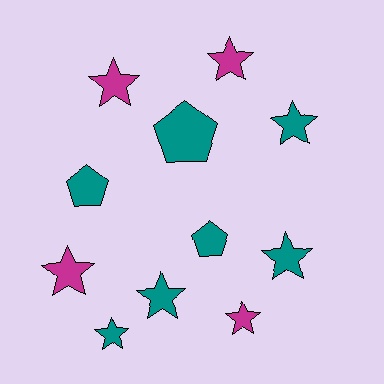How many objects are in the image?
There are 11 objects.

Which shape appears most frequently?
Star, with 8 objects.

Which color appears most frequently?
Teal, with 7 objects.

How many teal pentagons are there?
There are 3 teal pentagons.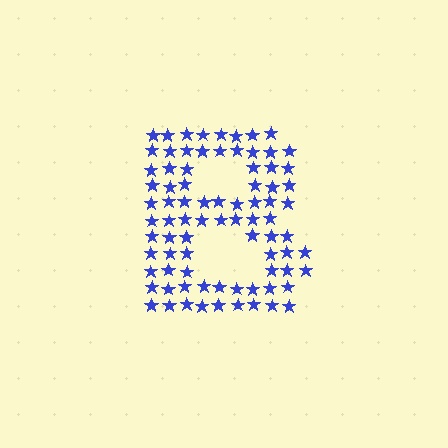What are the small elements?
The small elements are stars.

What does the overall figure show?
The overall figure shows the letter B.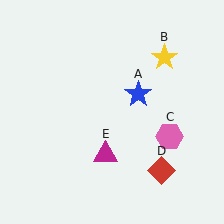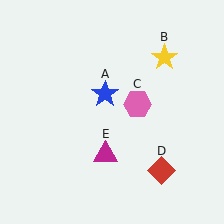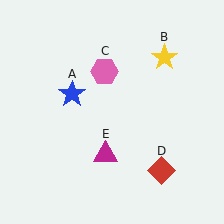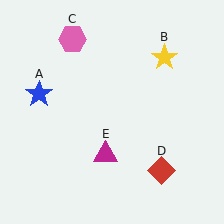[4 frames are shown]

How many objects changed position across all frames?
2 objects changed position: blue star (object A), pink hexagon (object C).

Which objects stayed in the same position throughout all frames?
Yellow star (object B) and red diamond (object D) and magenta triangle (object E) remained stationary.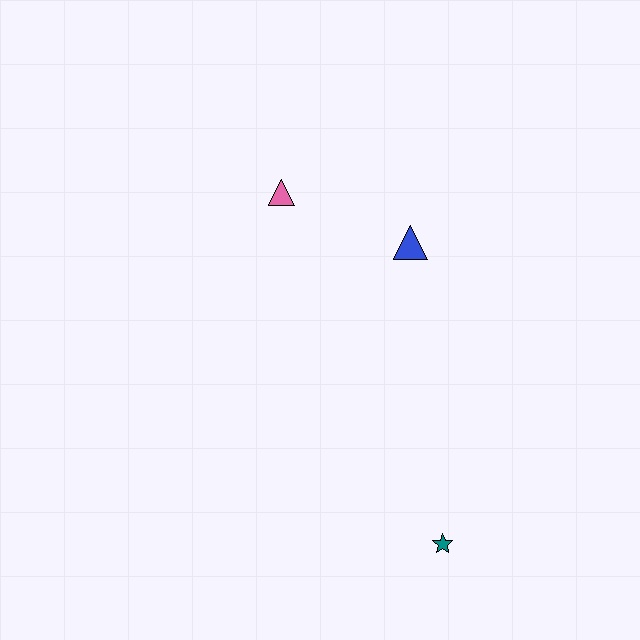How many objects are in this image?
There are 3 objects.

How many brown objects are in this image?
There are no brown objects.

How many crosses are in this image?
There are no crosses.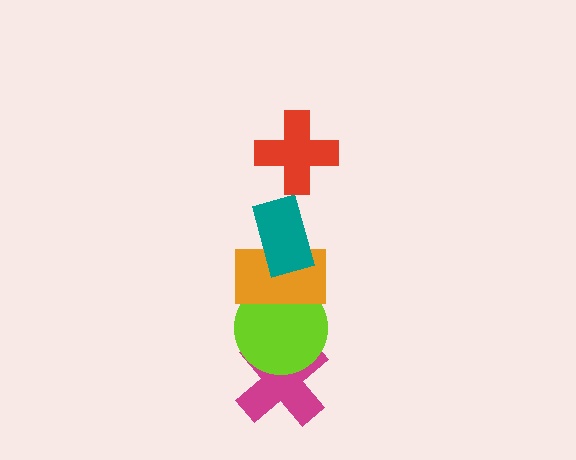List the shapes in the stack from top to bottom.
From top to bottom: the red cross, the teal rectangle, the orange rectangle, the lime circle, the magenta cross.